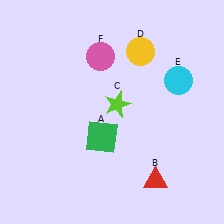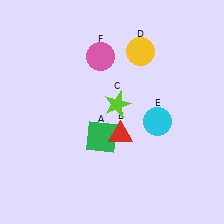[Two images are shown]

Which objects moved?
The objects that moved are: the red triangle (B), the cyan circle (E).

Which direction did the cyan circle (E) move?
The cyan circle (E) moved down.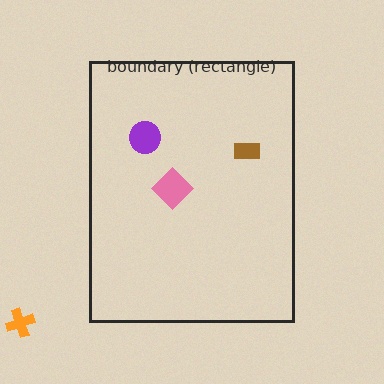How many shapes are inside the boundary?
3 inside, 1 outside.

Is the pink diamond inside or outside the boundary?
Inside.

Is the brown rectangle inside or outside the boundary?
Inside.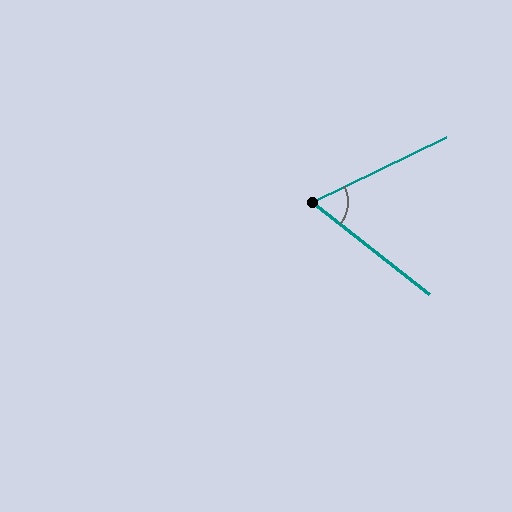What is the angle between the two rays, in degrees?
Approximately 64 degrees.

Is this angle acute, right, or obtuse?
It is acute.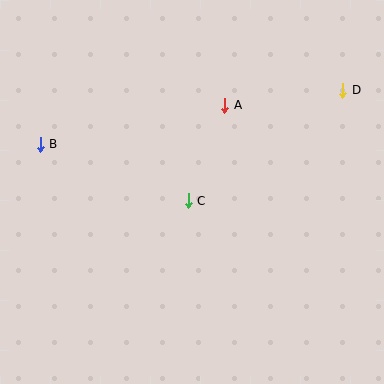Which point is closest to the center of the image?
Point C at (188, 201) is closest to the center.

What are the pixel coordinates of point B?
Point B is at (40, 144).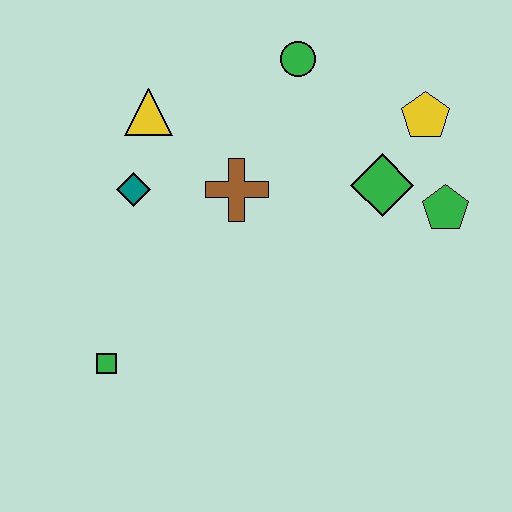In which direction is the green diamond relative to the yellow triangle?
The green diamond is to the right of the yellow triangle.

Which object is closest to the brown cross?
The teal diamond is closest to the brown cross.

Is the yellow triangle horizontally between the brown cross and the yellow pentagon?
No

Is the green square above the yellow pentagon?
No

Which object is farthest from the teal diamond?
The green pentagon is farthest from the teal diamond.